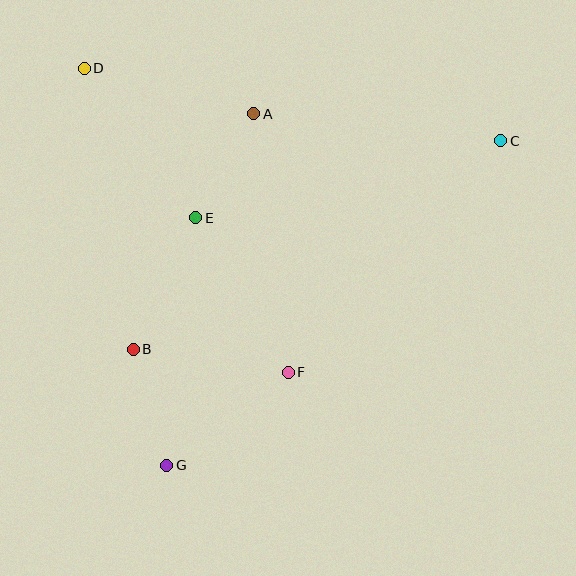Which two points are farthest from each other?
Points C and G are farthest from each other.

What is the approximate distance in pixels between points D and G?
The distance between D and G is approximately 406 pixels.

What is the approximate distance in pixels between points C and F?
The distance between C and F is approximately 314 pixels.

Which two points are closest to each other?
Points A and E are closest to each other.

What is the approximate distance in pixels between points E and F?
The distance between E and F is approximately 180 pixels.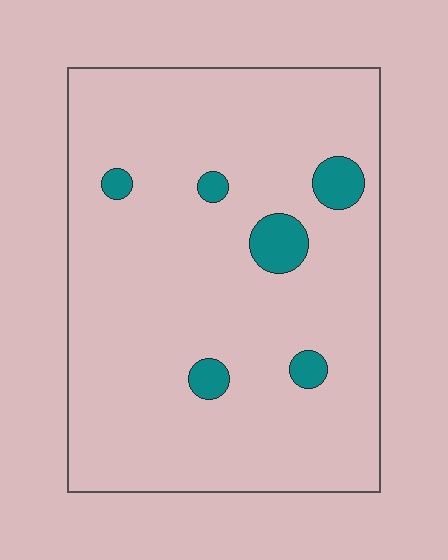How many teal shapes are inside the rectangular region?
6.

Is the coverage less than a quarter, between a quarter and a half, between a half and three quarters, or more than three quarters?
Less than a quarter.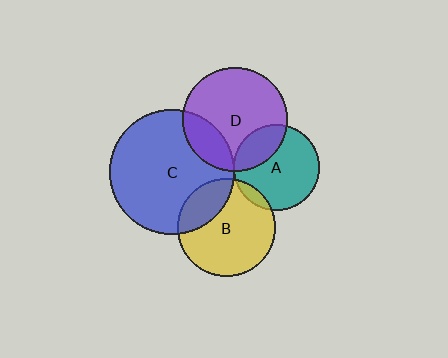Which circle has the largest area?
Circle C (blue).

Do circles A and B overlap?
Yes.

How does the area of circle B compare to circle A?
Approximately 1.3 times.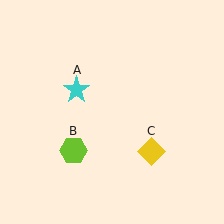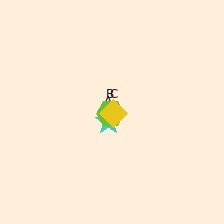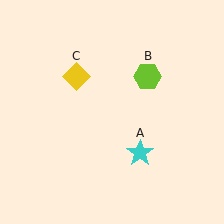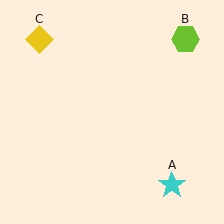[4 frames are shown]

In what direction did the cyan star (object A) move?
The cyan star (object A) moved down and to the right.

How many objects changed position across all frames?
3 objects changed position: cyan star (object A), lime hexagon (object B), yellow diamond (object C).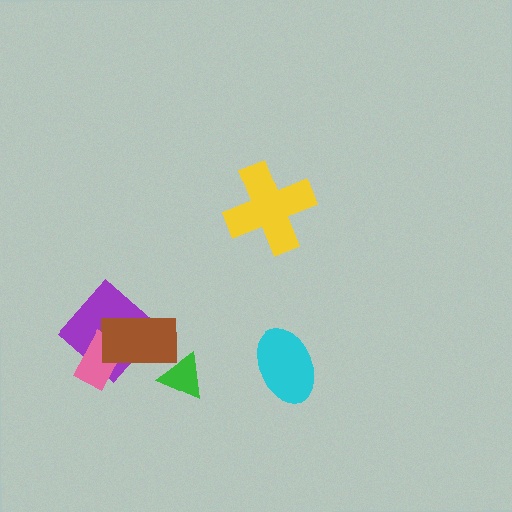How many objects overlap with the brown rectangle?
3 objects overlap with the brown rectangle.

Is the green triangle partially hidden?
Yes, it is partially covered by another shape.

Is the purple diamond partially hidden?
Yes, it is partially covered by another shape.